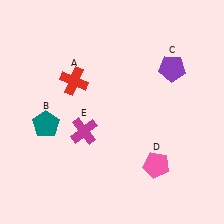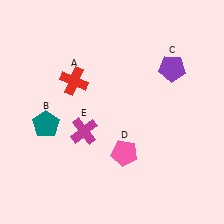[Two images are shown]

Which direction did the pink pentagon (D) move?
The pink pentagon (D) moved left.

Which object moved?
The pink pentagon (D) moved left.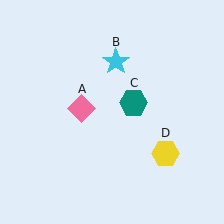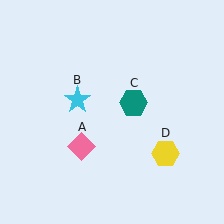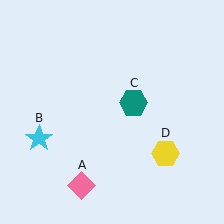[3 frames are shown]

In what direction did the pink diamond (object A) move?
The pink diamond (object A) moved down.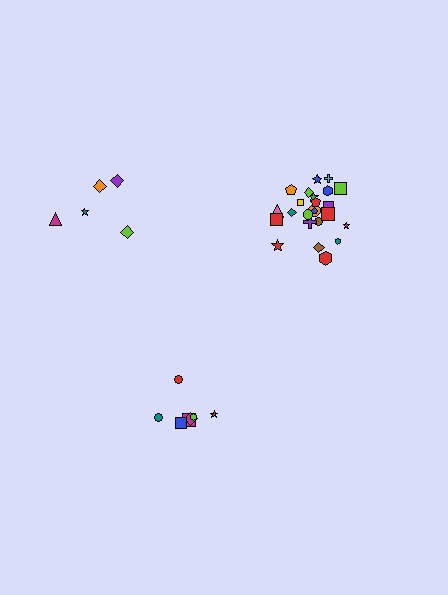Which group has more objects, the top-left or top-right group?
The top-right group.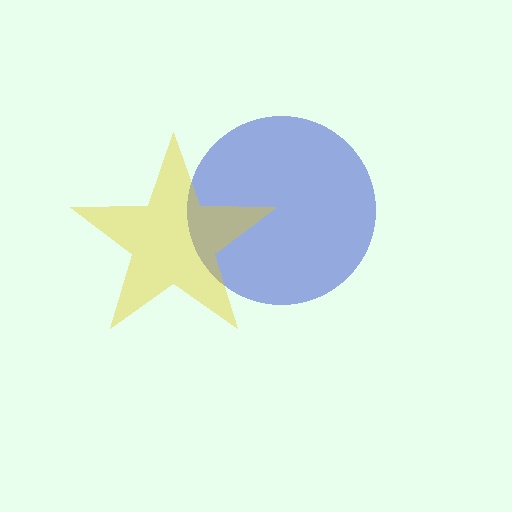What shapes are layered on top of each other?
The layered shapes are: a blue circle, a yellow star.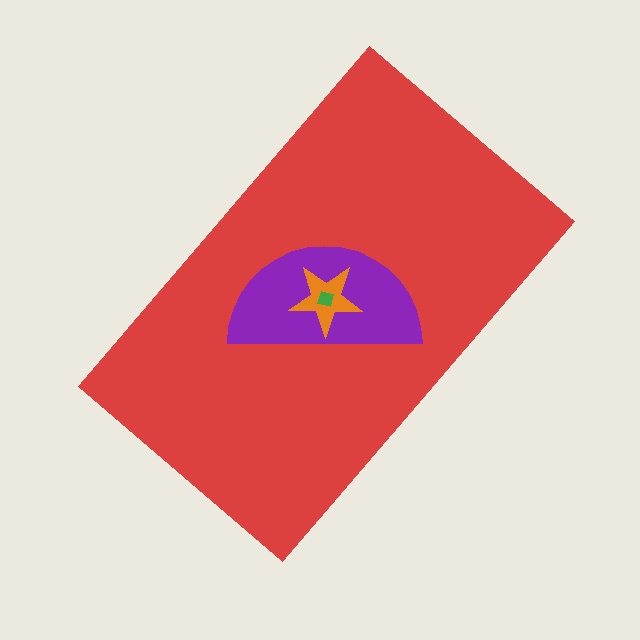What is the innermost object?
The green diamond.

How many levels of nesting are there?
4.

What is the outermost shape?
The red rectangle.